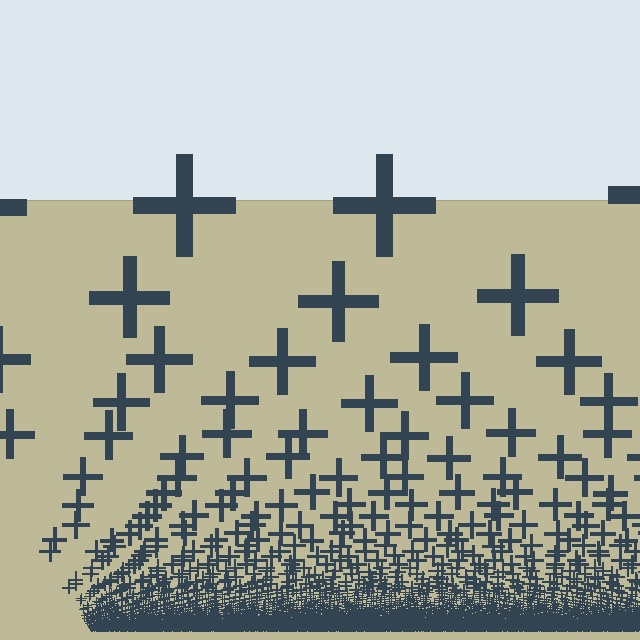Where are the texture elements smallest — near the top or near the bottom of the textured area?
Near the bottom.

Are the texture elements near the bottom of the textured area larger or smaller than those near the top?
Smaller. The gradient is inverted — elements near the bottom are smaller and denser.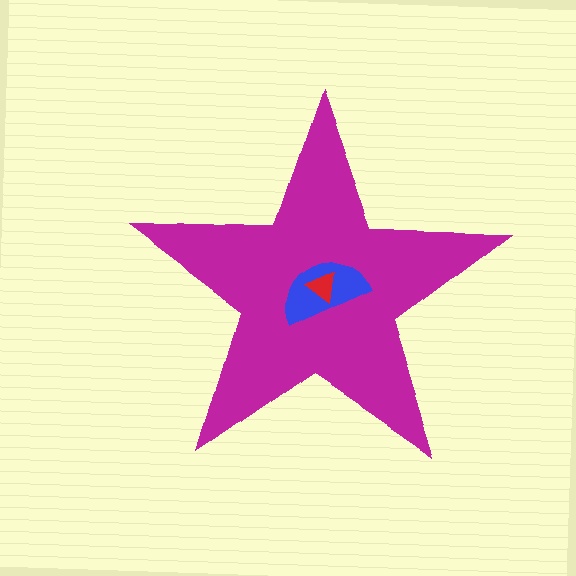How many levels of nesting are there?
3.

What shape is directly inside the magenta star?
The blue semicircle.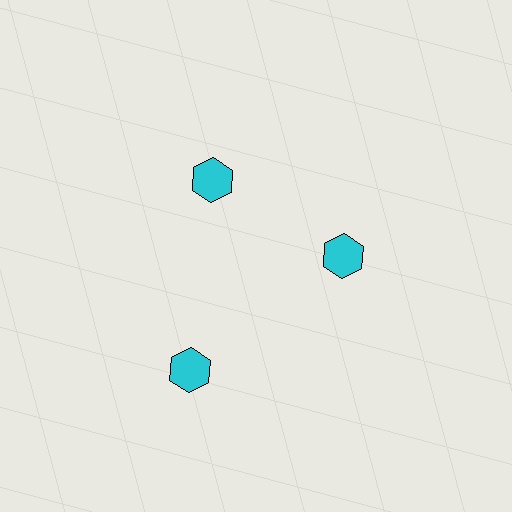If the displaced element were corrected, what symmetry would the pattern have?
It would have 3-fold rotational symmetry — the pattern would map onto itself every 120 degrees.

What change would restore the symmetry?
The symmetry would be restored by moving it inward, back onto the ring so that all 3 hexagons sit at equal angles and equal distance from the center.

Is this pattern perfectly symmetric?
No. The 3 cyan hexagons are arranged in a ring, but one element near the 7 o'clock position is pushed outward from the center, breaking the 3-fold rotational symmetry.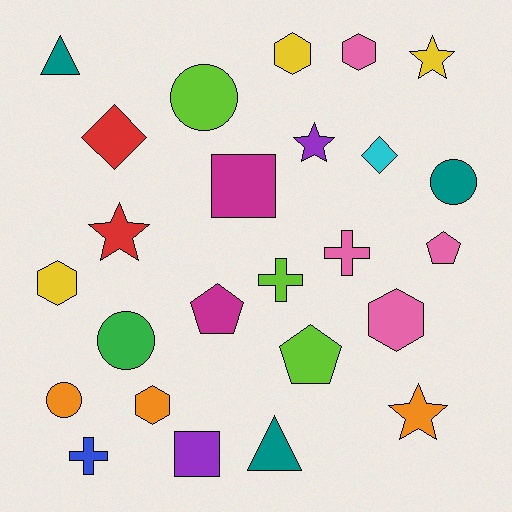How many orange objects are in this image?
There are 3 orange objects.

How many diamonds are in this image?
There are 2 diamonds.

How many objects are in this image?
There are 25 objects.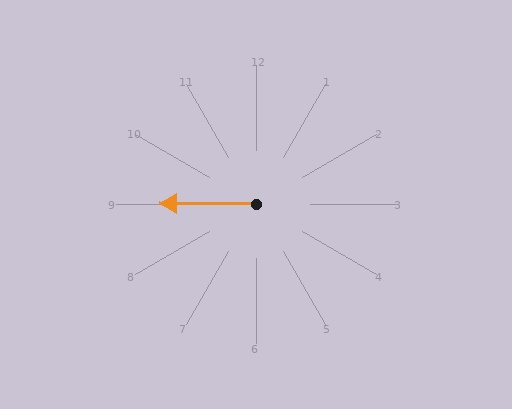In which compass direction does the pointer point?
West.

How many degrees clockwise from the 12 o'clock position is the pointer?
Approximately 271 degrees.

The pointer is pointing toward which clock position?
Roughly 9 o'clock.